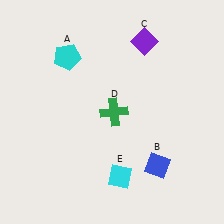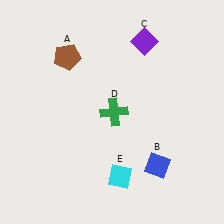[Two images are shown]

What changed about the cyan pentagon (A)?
In Image 1, A is cyan. In Image 2, it changed to brown.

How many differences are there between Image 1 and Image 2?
There is 1 difference between the two images.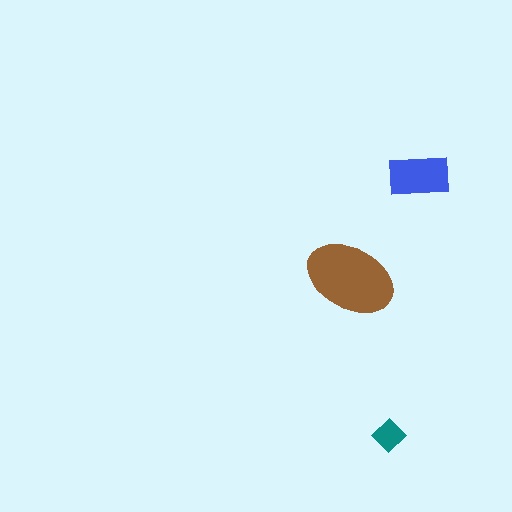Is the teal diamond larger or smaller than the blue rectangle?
Smaller.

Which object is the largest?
The brown ellipse.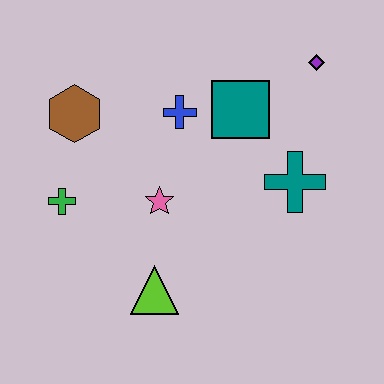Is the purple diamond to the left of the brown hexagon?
No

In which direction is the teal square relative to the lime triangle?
The teal square is above the lime triangle.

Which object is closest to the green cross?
The brown hexagon is closest to the green cross.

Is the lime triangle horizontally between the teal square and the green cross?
Yes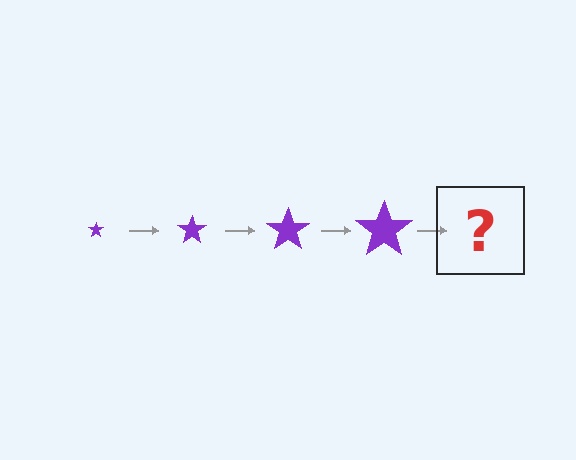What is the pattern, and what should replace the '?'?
The pattern is that the star gets progressively larger each step. The '?' should be a purple star, larger than the previous one.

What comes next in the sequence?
The next element should be a purple star, larger than the previous one.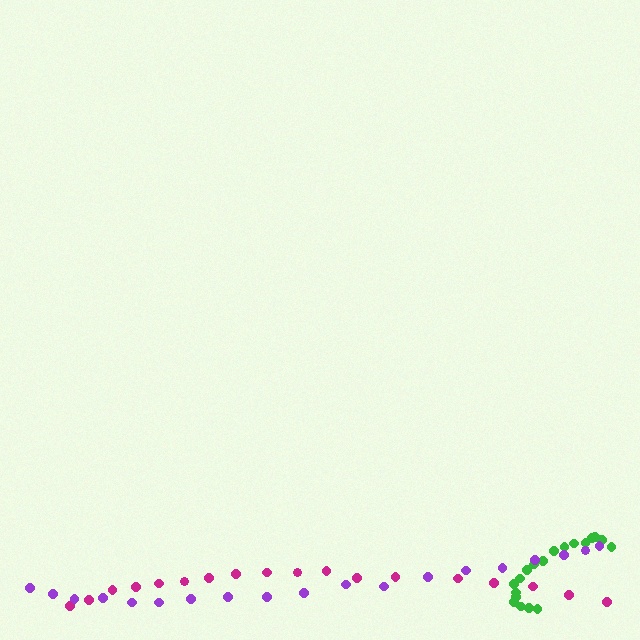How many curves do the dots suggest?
There are 3 distinct paths.